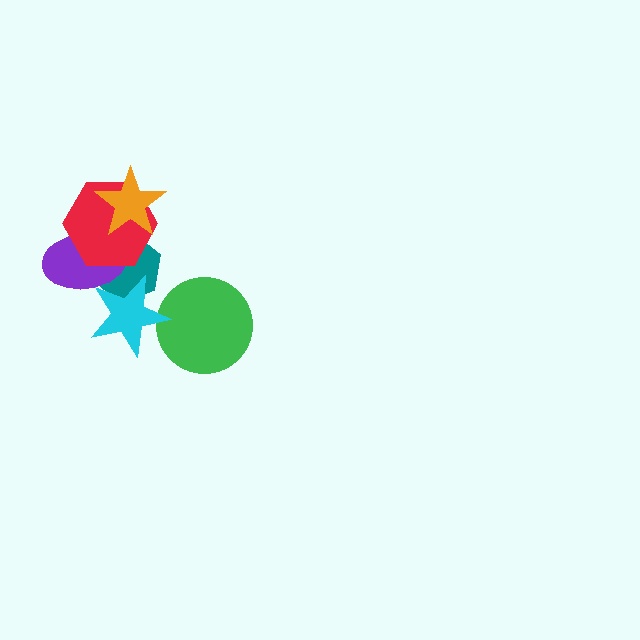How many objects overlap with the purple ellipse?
3 objects overlap with the purple ellipse.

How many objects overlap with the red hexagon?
3 objects overlap with the red hexagon.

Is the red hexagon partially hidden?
Yes, it is partially covered by another shape.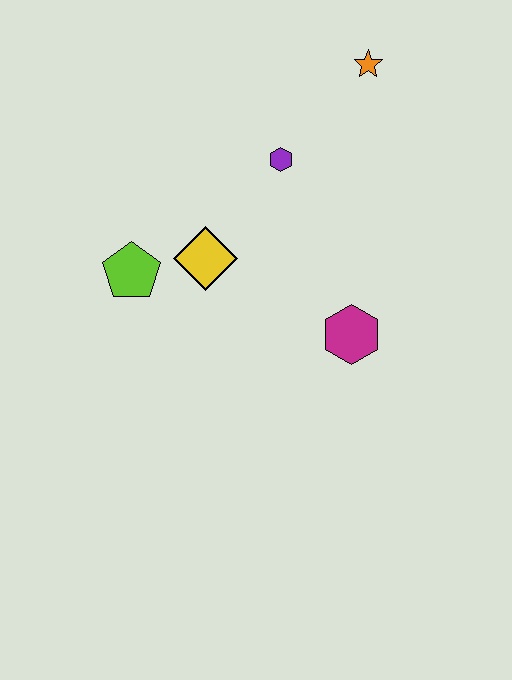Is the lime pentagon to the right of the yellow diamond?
No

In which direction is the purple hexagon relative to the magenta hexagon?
The purple hexagon is above the magenta hexagon.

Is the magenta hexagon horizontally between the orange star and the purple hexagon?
Yes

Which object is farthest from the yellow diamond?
The orange star is farthest from the yellow diamond.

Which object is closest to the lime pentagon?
The yellow diamond is closest to the lime pentagon.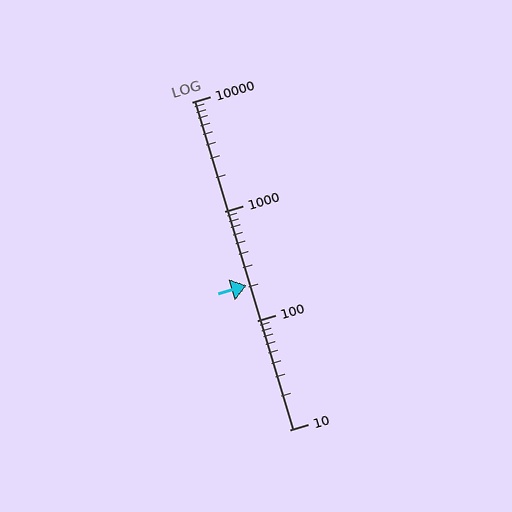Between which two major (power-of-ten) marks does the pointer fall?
The pointer is between 100 and 1000.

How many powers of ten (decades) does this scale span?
The scale spans 3 decades, from 10 to 10000.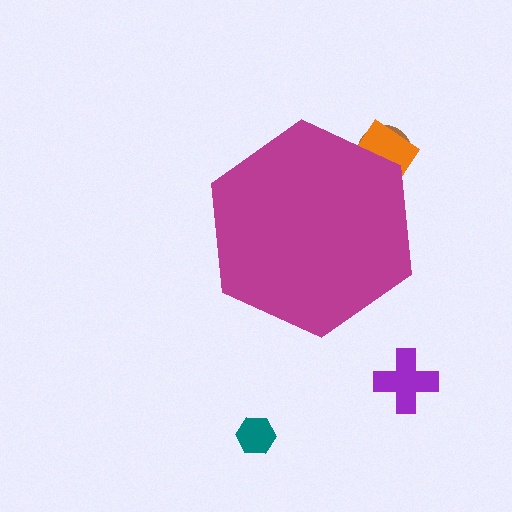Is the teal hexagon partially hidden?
No, the teal hexagon is fully visible.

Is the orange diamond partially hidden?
Yes, the orange diamond is partially hidden behind the magenta hexagon.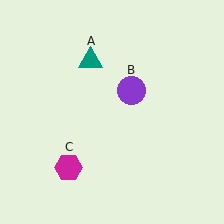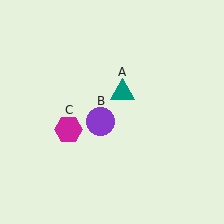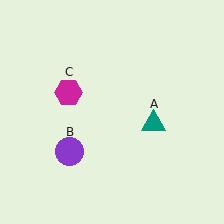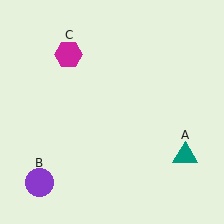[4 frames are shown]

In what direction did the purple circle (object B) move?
The purple circle (object B) moved down and to the left.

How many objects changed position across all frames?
3 objects changed position: teal triangle (object A), purple circle (object B), magenta hexagon (object C).